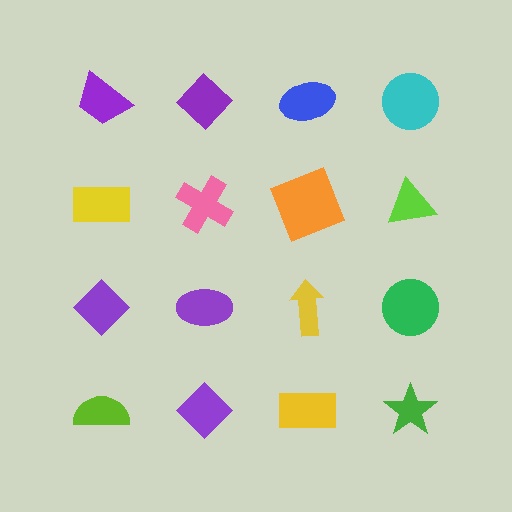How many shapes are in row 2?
4 shapes.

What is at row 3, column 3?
A yellow arrow.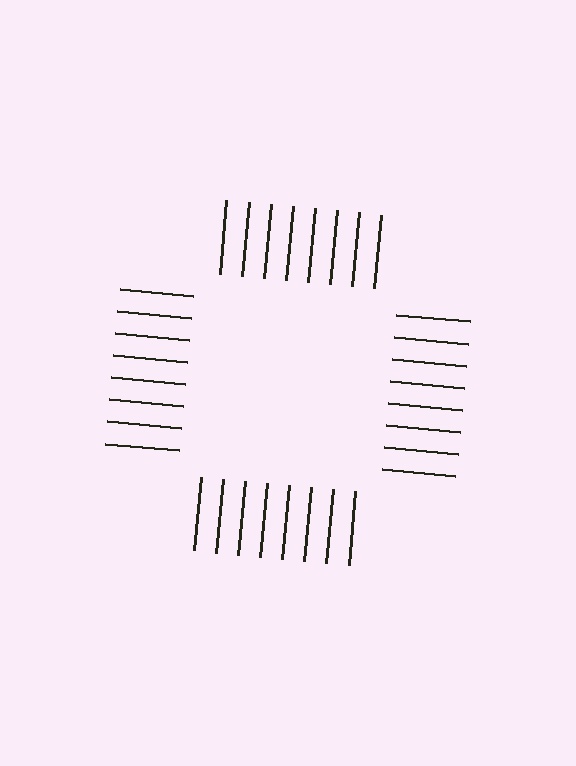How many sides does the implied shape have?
4 sides — the line-ends trace a square.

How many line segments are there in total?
32 — 8 along each of the 4 edges.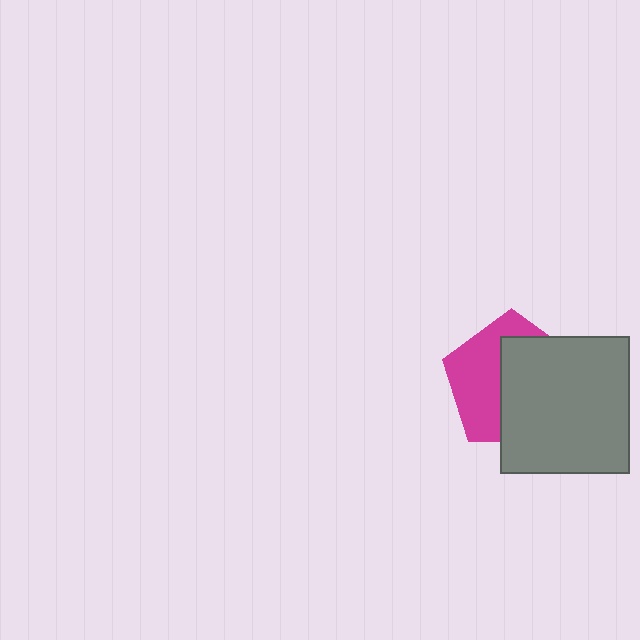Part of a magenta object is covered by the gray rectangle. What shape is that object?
It is a pentagon.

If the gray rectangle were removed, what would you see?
You would see the complete magenta pentagon.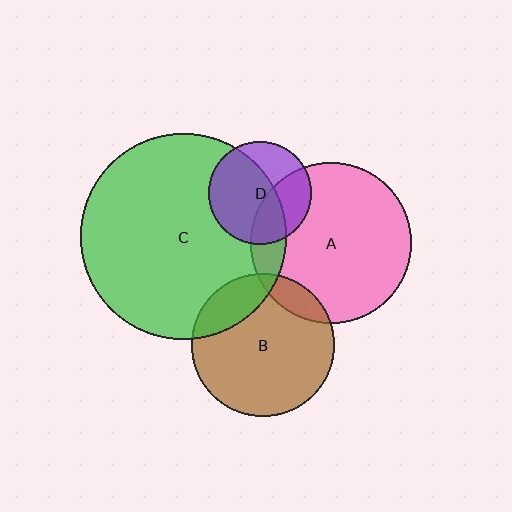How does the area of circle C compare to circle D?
Approximately 4.0 times.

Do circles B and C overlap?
Yes.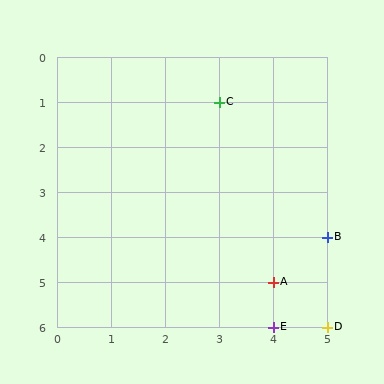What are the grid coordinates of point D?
Point D is at grid coordinates (5, 6).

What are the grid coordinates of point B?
Point B is at grid coordinates (5, 4).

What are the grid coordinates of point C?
Point C is at grid coordinates (3, 1).